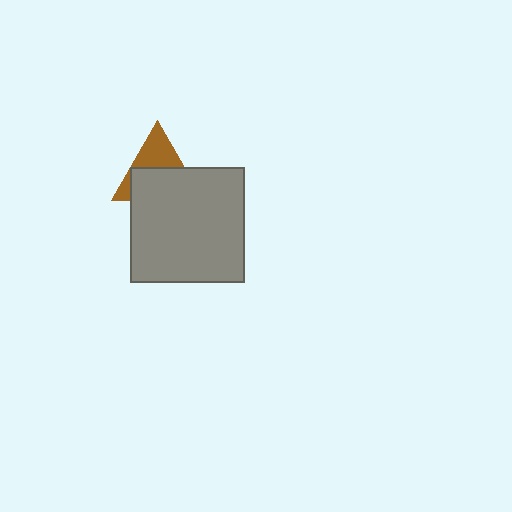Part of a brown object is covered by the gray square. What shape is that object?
It is a triangle.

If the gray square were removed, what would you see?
You would see the complete brown triangle.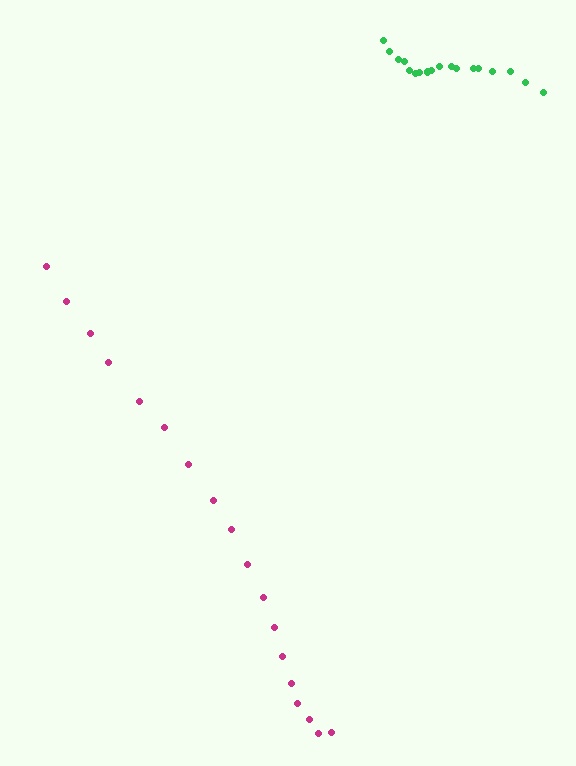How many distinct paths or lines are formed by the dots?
There are 2 distinct paths.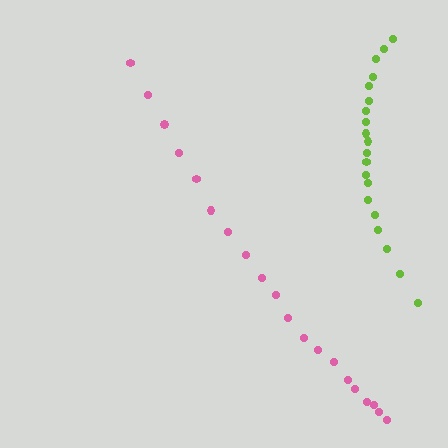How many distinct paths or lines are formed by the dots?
There are 2 distinct paths.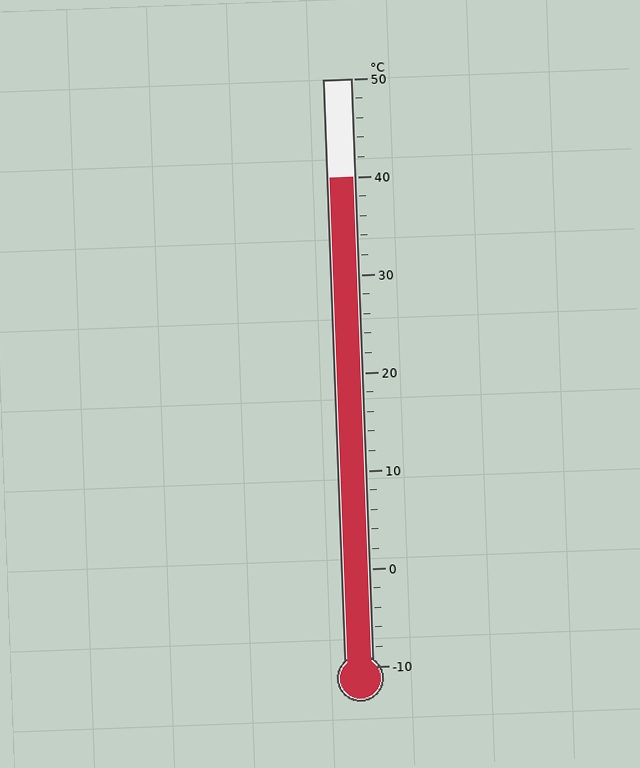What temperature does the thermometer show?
The thermometer shows approximately 40°C.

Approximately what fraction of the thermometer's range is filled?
The thermometer is filled to approximately 85% of its range.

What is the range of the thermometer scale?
The thermometer scale ranges from -10°C to 50°C.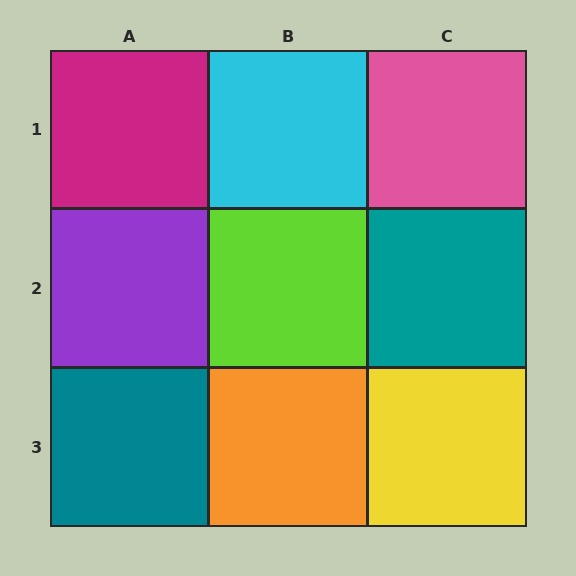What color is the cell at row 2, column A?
Purple.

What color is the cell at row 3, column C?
Yellow.